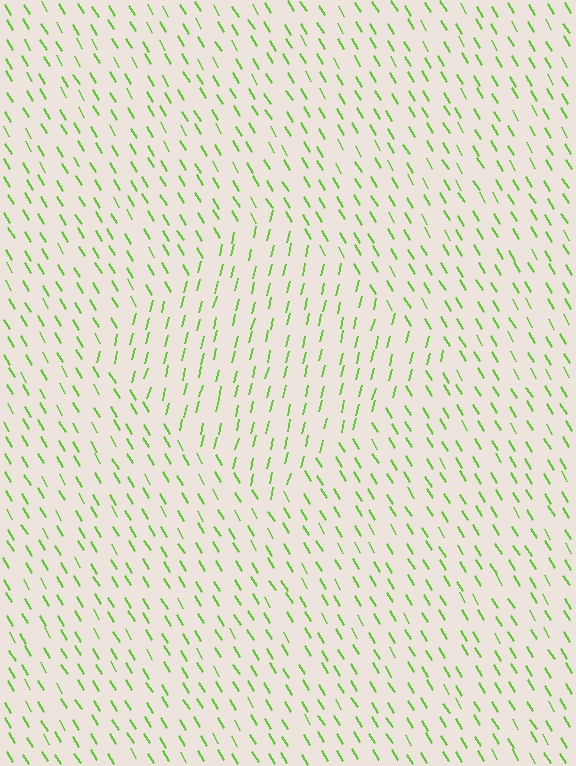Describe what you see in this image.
The image is filled with small lime line segments. A diamond region in the image has lines oriented differently from the surrounding lines, creating a visible texture boundary.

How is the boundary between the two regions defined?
The boundary is defined purely by a change in line orientation (approximately 45 degrees difference). All lines are the same color and thickness.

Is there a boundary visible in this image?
Yes, there is a texture boundary formed by a change in line orientation.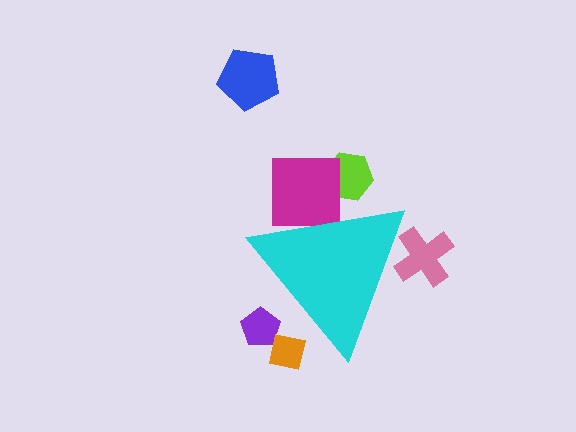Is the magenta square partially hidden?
Yes, the magenta square is partially hidden behind the cyan triangle.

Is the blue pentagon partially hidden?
No, the blue pentagon is fully visible.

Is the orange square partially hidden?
Yes, the orange square is partially hidden behind the cyan triangle.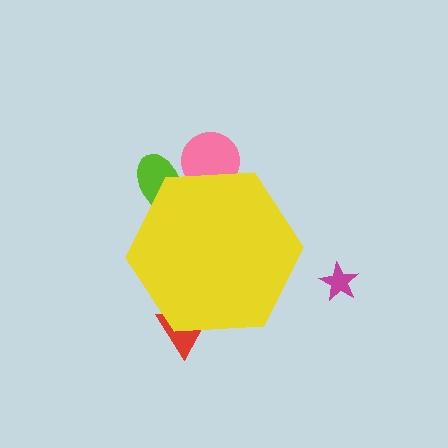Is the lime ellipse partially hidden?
Yes, the lime ellipse is partially hidden behind the yellow hexagon.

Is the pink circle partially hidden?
Yes, the pink circle is partially hidden behind the yellow hexagon.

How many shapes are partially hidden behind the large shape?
3 shapes are partially hidden.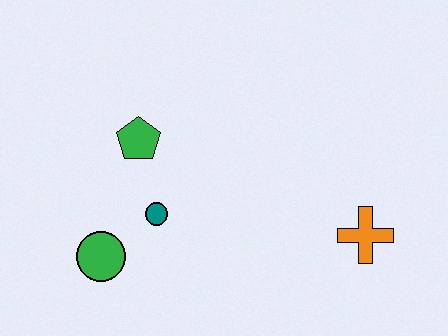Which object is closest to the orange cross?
The teal circle is closest to the orange cross.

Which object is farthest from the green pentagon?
The orange cross is farthest from the green pentagon.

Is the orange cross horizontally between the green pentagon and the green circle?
No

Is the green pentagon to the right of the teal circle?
No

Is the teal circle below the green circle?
No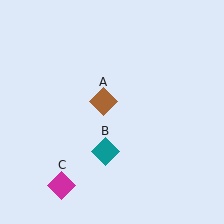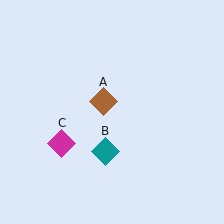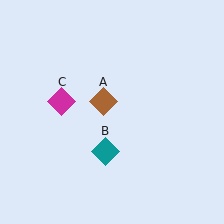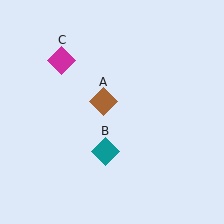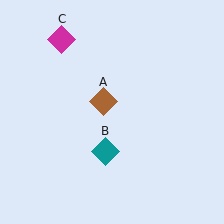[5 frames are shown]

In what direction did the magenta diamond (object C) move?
The magenta diamond (object C) moved up.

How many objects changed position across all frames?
1 object changed position: magenta diamond (object C).